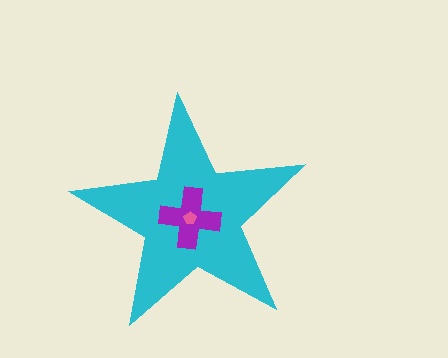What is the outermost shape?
The cyan star.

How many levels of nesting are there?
3.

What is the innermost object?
The pink pentagon.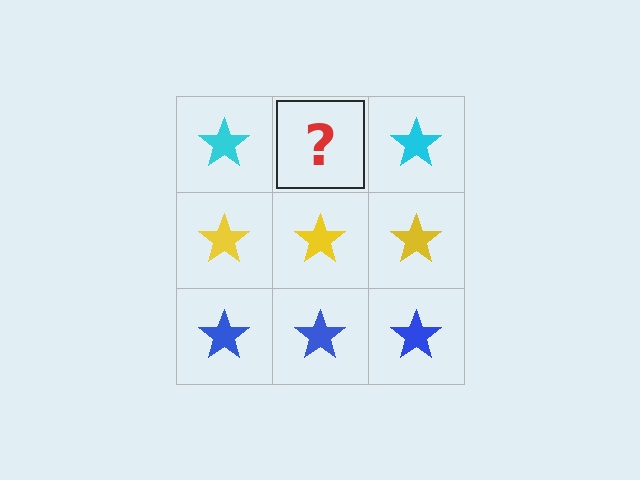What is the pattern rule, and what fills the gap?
The rule is that each row has a consistent color. The gap should be filled with a cyan star.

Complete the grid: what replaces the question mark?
The question mark should be replaced with a cyan star.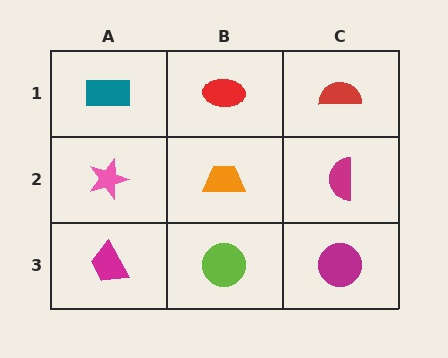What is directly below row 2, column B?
A lime circle.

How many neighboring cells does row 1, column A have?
2.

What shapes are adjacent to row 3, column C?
A magenta semicircle (row 2, column C), a lime circle (row 3, column B).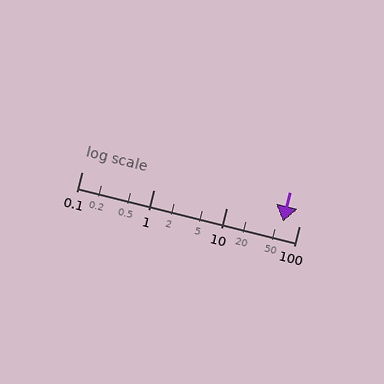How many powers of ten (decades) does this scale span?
The scale spans 3 decades, from 0.1 to 100.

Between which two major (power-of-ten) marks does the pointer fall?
The pointer is between 10 and 100.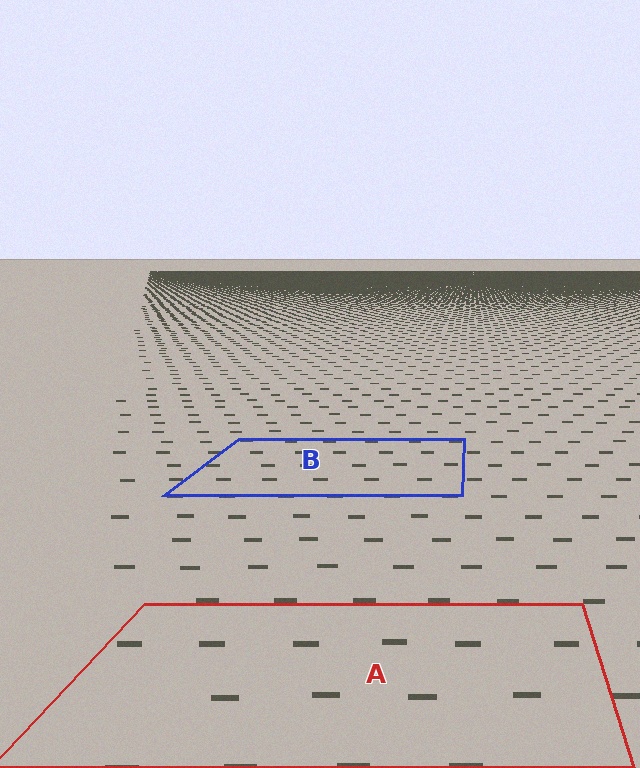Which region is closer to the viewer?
Region A is closer. The texture elements there are larger and more spread out.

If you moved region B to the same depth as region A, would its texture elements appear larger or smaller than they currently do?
They would appear larger. At a closer depth, the same texture elements are projected at a bigger on-screen size.